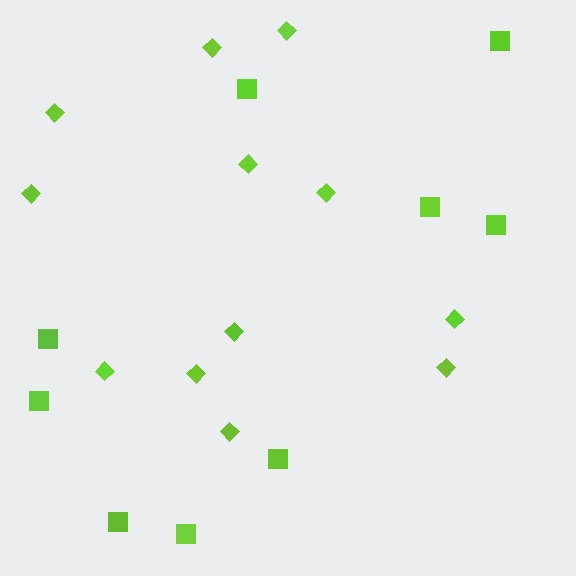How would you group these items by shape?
There are 2 groups: one group of diamonds (12) and one group of squares (9).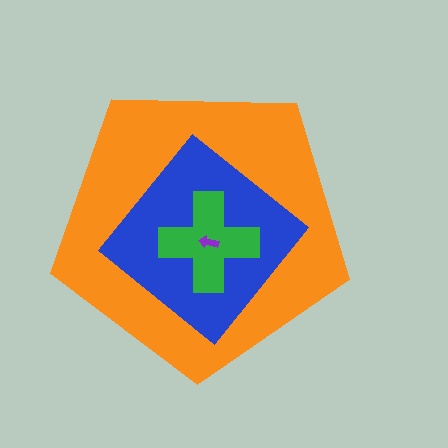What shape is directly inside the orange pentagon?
The blue diamond.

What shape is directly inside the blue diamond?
The green cross.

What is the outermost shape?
The orange pentagon.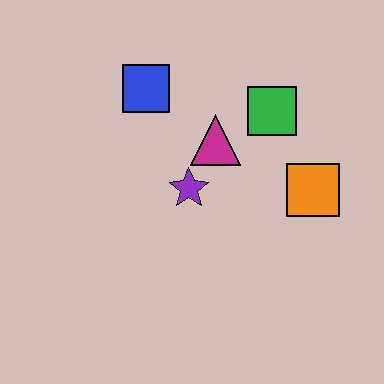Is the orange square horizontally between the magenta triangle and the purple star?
No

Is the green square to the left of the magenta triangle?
No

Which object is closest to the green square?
The magenta triangle is closest to the green square.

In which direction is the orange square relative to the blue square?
The orange square is to the right of the blue square.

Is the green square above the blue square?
No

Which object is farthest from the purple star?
The orange square is farthest from the purple star.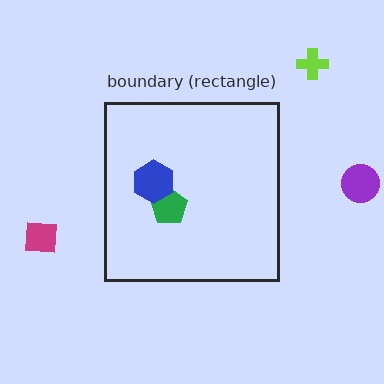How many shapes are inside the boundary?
2 inside, 3 outside.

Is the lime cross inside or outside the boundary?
Outside.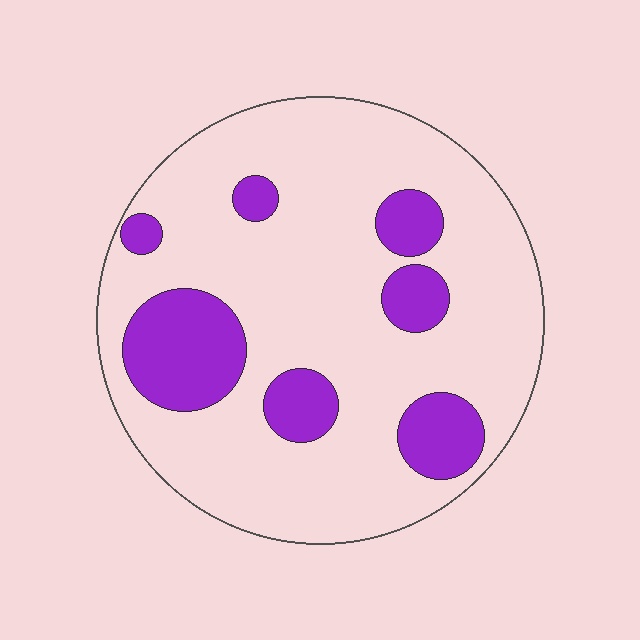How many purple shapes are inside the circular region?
7.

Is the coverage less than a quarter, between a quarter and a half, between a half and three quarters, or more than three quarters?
Less than a quarter.